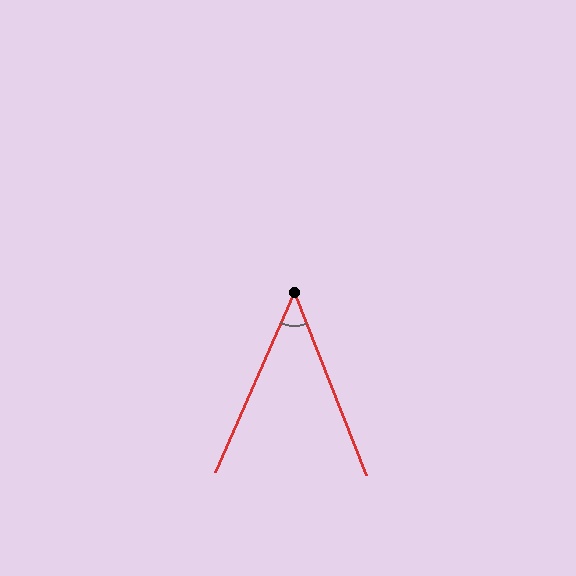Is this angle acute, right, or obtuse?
It is acute.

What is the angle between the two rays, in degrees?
Approximately 45 degrees.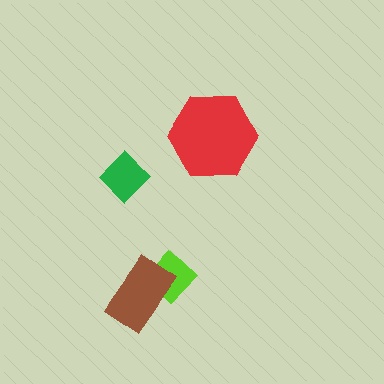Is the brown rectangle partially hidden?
No, no other shape covers it.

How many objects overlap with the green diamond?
0 objects overlap with the green diamond.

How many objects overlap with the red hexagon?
0 objects overlap with the red hexagon.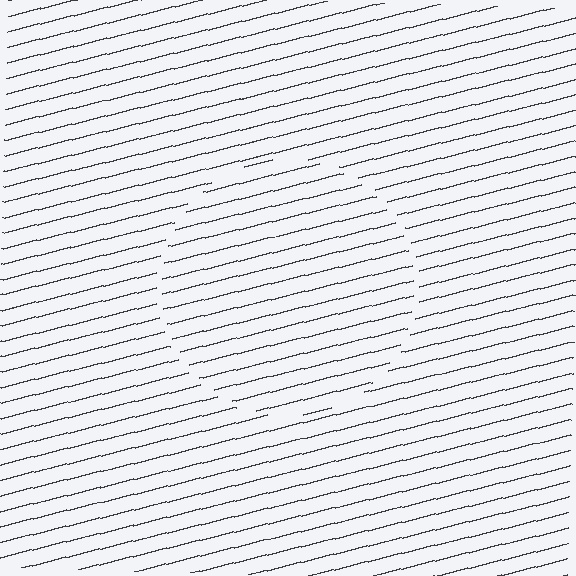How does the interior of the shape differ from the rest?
The interior of the shape contains the same grating, shifted by half a period — the contour is defined by the phase discontinuity where line-ends from the inner and outer gratings abut.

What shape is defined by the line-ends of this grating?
An illusory circle. The interior of the shape contains the same grating, shifted by half a period — the contour is defined by the phase discontinuity where line-ends from the inner and outer gratings abut.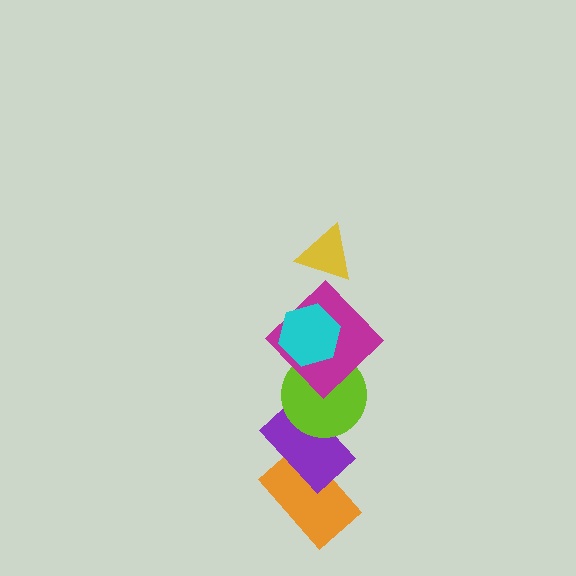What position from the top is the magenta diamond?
The magenta diamond is 3rd from the top.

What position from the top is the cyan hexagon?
The cyan hexagon is 2nd from the top.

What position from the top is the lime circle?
The lime circle is 4th from the top.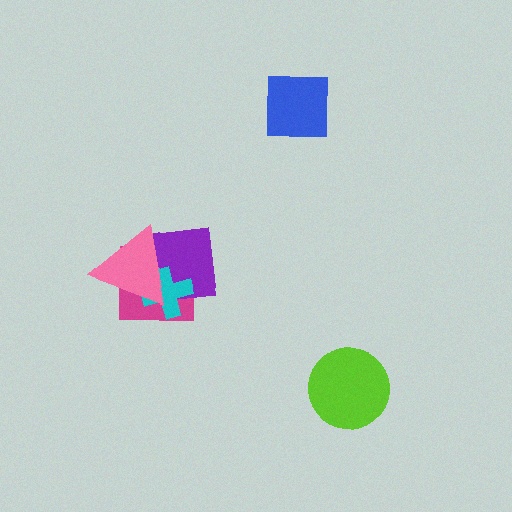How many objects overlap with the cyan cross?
3 objects overlap with the cyan cross.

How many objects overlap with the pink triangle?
3 objects overlap with the pink triangle.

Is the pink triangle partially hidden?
No, no other shape covers it.